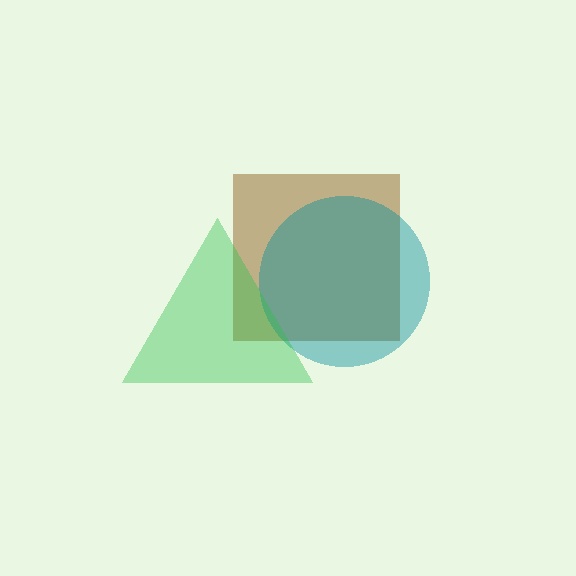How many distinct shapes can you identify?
There are 3 distinct shapes: a brown square, a teal circle, a green triangle.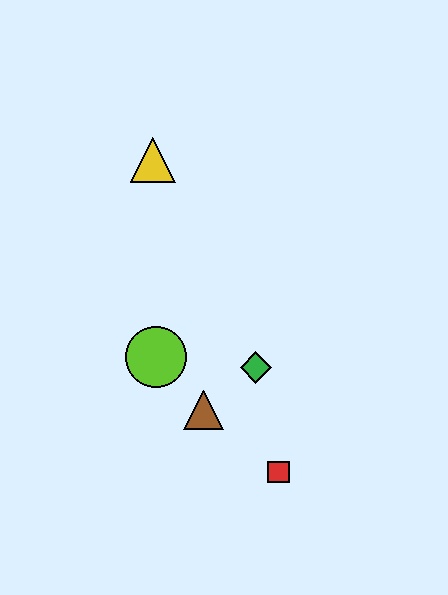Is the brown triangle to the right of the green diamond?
No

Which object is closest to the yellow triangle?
The lime circle is closest to the yellow triangle.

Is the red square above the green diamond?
No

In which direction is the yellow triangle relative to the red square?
The yellow triangle is above the red square.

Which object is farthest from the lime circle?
The yellow triangle is farthest from the lime circle.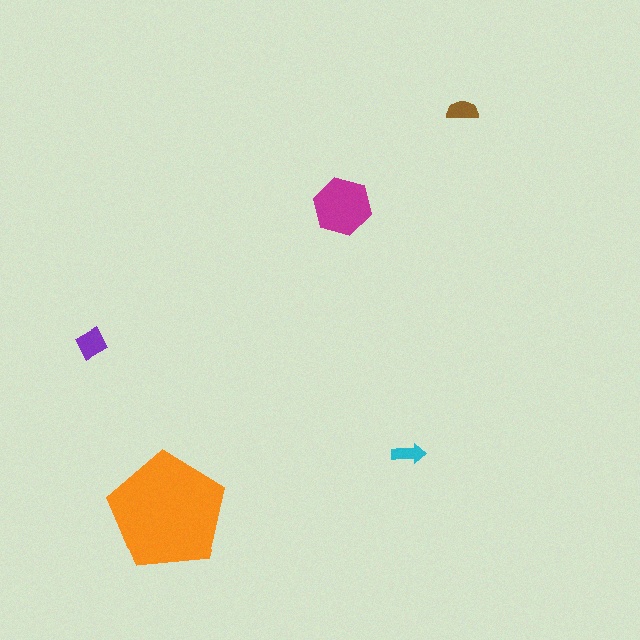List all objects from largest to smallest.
The orange pentagon, the magenta hexagon, the purple diamond, the brown semicircle, the cyan arrow.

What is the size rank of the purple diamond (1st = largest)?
3rd.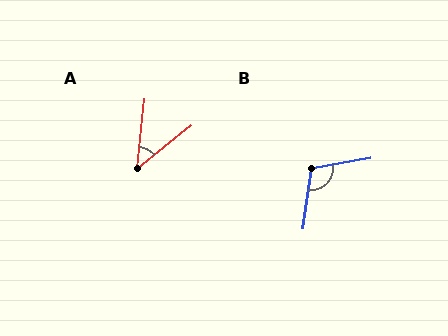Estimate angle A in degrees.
Approximately 45 degrees.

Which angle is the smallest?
A, at approximately 45 degrees.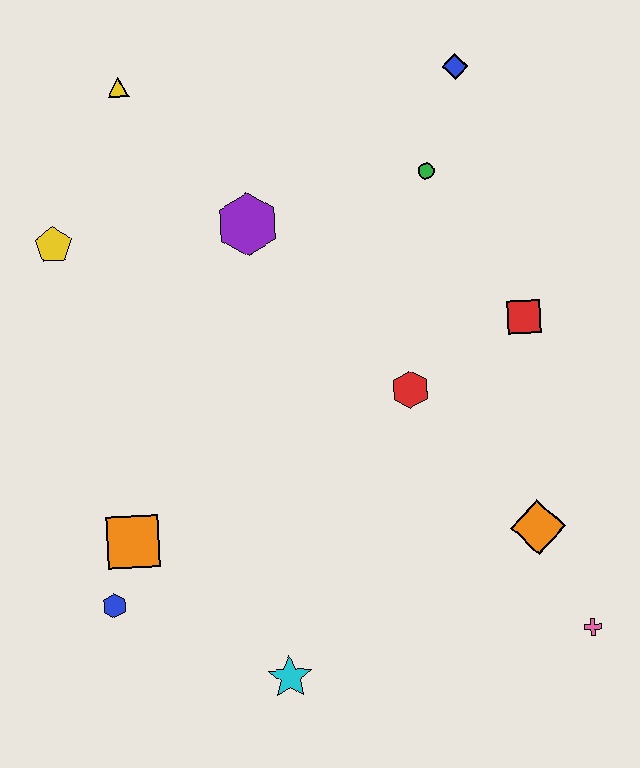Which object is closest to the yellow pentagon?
The yellow triangle is closest to the yellow pentagon.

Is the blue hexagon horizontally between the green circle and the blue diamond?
No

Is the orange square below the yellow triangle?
Yes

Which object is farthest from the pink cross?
The yellow triangle is farthest from the pink cross.